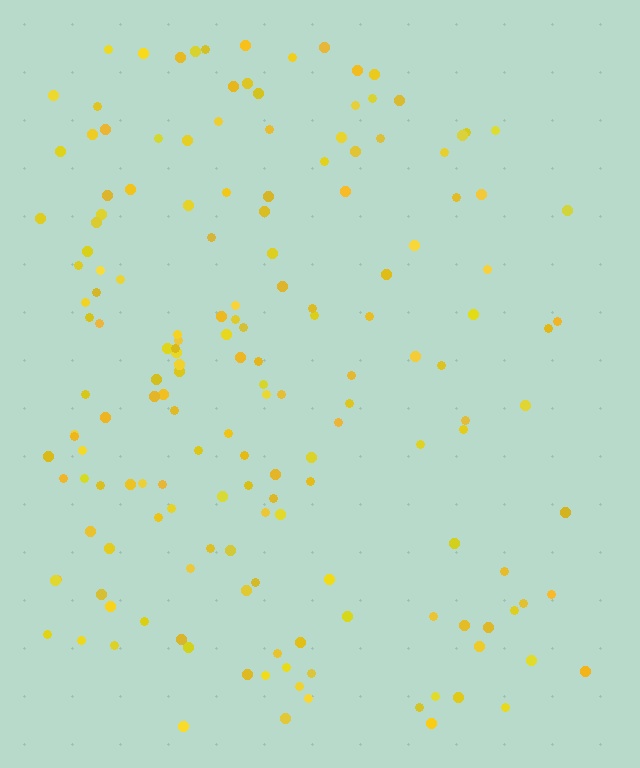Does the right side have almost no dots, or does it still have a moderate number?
Still a moderate number, just noticeably fewer than the left.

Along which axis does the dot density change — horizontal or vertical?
Horizontal.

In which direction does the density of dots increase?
From right to left, with the left side densest.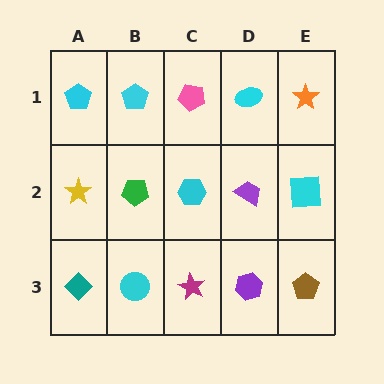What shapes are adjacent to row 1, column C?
A cyan hexagon (row 2, column C), a cyan pentagon (row 1, column B), a cyan ellipse (row 1, column D).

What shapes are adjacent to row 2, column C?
A pink pentagon (row 1, column C), a magenta star (row 3, column C), a green pentagon (row 2, column B), a purple trapezoid (row 2, column D).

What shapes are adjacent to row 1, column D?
A purple trapezoid (row 2, column D), a pink pentagon (row 1, column C), an orange star (row 1, column E).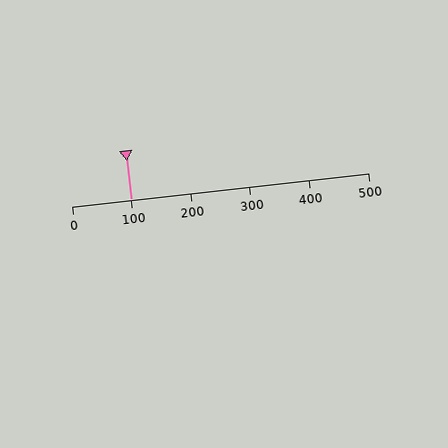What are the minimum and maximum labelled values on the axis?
The axis runs from 0 to 500.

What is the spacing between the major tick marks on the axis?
The major ticks are spaced 100 apart.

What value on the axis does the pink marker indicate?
The marker indicates approximately 100.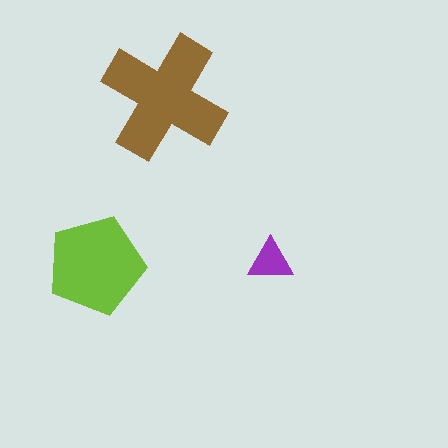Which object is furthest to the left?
The lime pentagon is leftmost.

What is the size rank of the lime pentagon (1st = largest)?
2nd.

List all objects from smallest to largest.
The purple triangle, the lime pentagon, the brown cross.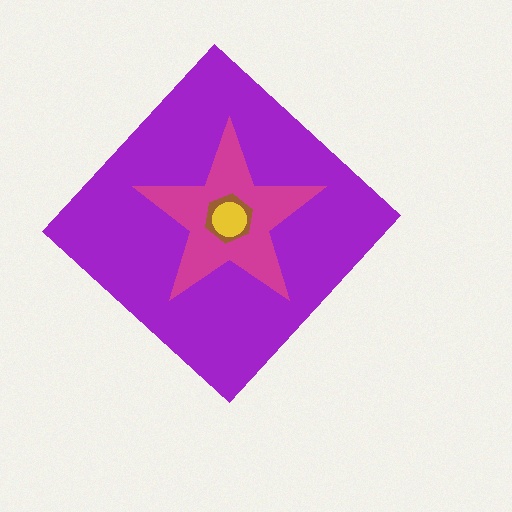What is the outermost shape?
The purple diamond.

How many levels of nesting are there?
4.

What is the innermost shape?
The yellow circle.